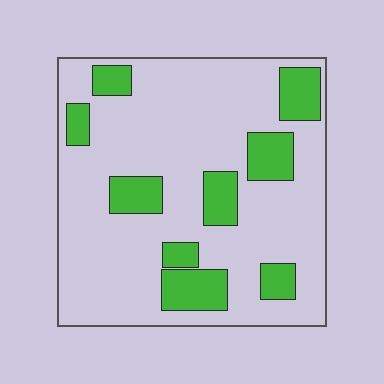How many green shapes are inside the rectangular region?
9.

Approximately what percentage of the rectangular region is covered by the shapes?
Approximately 20%.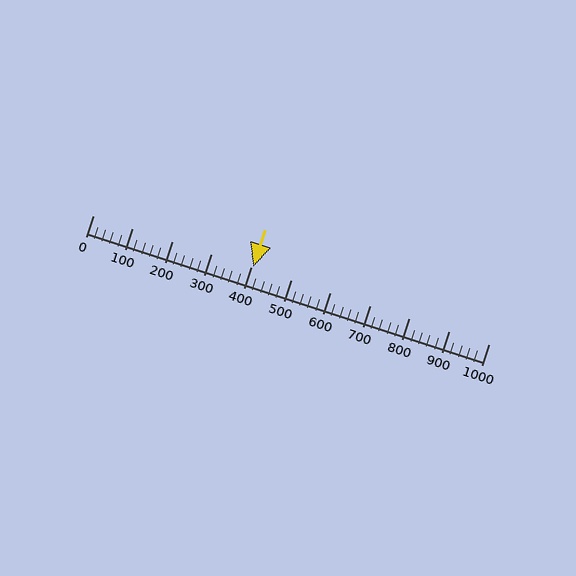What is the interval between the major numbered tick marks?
The major tick marks are spaced 100 units apart.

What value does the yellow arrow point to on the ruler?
The yellow arrow points to approximately 405.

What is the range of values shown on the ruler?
The ruler shows values from 0 to 1000.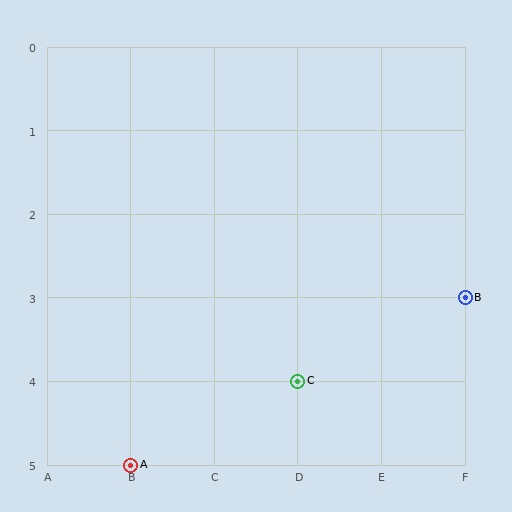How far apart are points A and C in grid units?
Points A and C are 2 columns and 1 row apart (about 2.2 grid units diagonally).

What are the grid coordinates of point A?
Point A is at grid coordinates (B, 5).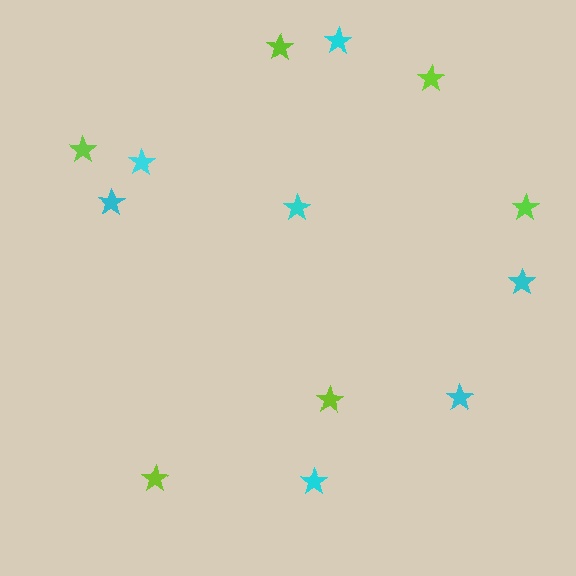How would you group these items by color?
There are 2 groups: one group of lime stars (6) and one group of cyan stars (7).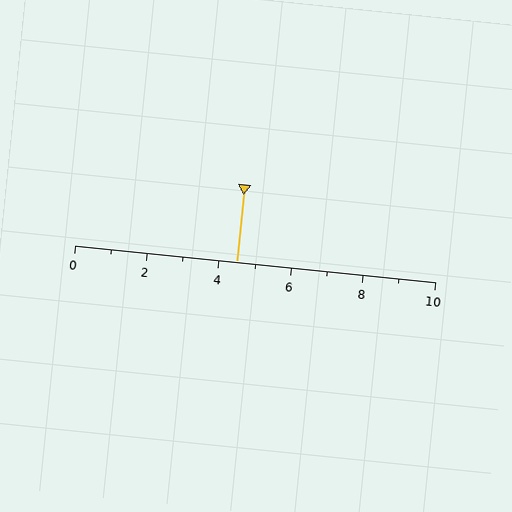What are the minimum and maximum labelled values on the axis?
The axis runs from 0 to 10.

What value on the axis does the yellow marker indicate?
The marker indicates approximately 4.5.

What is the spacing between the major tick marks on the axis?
The major ticks are spaced 2 apart.